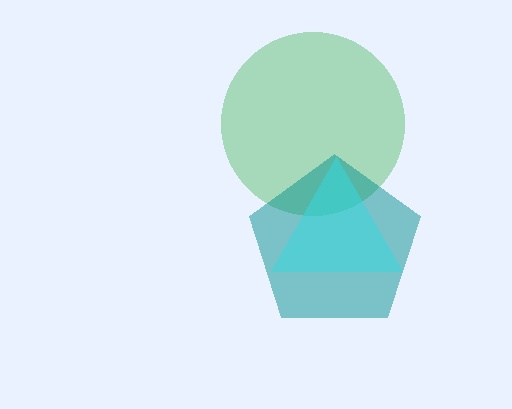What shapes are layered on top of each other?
The layered shapes are: a green circle, a teal pentagon, a cyan triangle.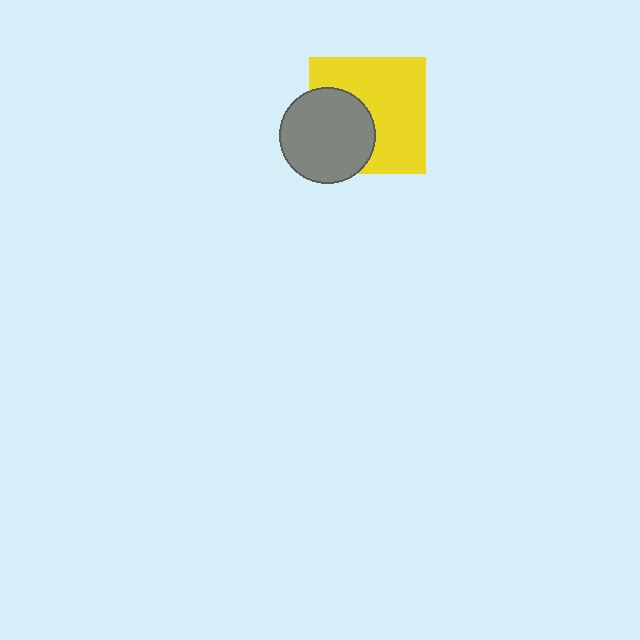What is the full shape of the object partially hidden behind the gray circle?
The partially hidden object is a yellow square.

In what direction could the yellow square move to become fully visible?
The yellow square could move right. That would shift it out from behind the gray circle entirely.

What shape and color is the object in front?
The object in front is a gray circle.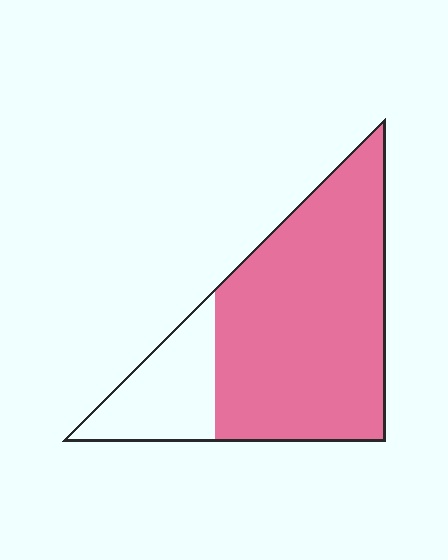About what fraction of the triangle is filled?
About four fifths (4/5).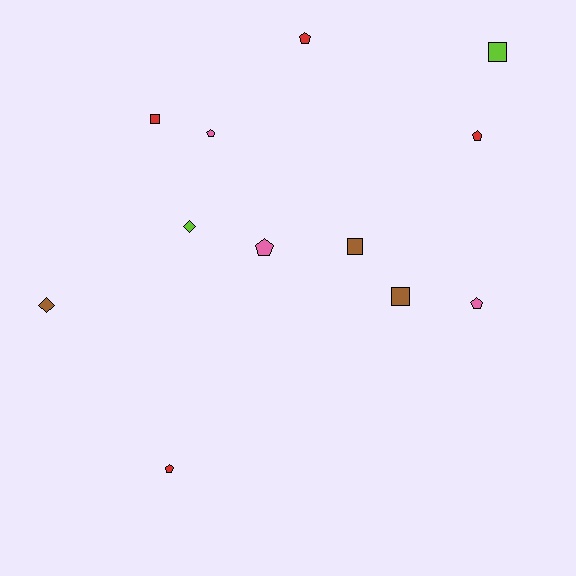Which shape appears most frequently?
Pentagon, with 6 objects.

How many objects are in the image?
There are 12 objects.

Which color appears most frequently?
Red, with 4 objects.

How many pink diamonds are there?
There are no pink diamonds.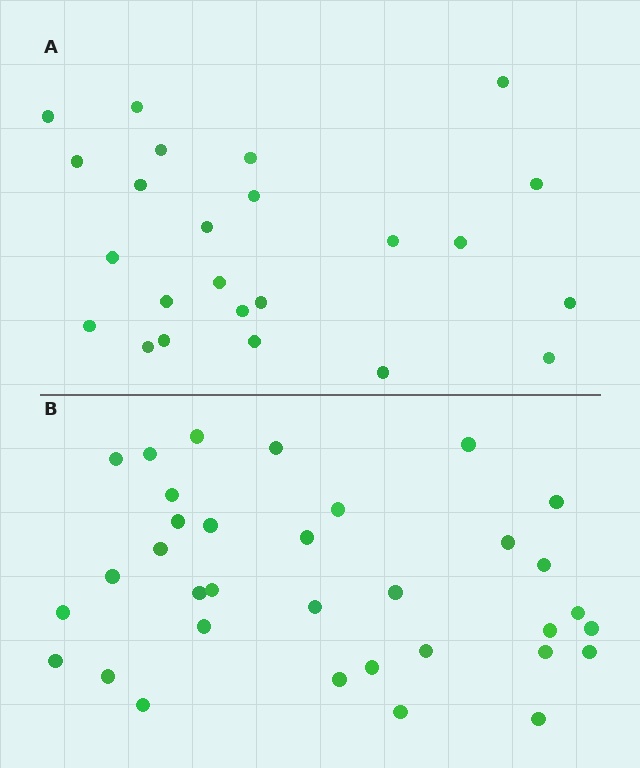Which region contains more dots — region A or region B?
Region B (the bottom region) has more dots.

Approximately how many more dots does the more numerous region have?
Region B has roughly 10 or so more dots than region A.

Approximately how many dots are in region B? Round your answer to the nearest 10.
About 30 dots. (The exact count is 34, which rounds to 30.)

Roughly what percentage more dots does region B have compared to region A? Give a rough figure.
About 40% more.